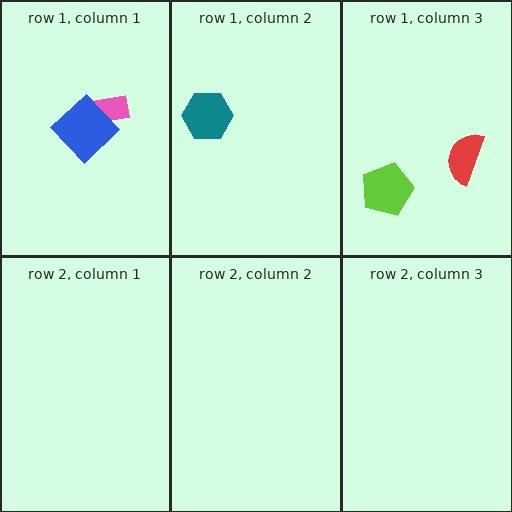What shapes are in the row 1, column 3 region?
The lime pentagon, the red semicircle.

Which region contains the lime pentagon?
The row 1, column 3 region.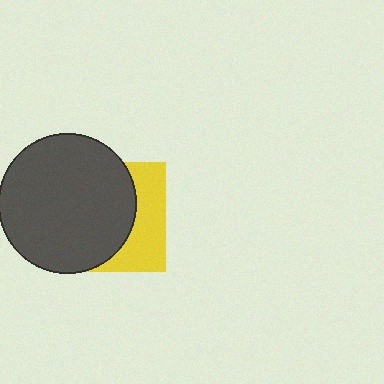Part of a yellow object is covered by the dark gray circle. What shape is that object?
It is a square.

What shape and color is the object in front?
The object in front is a dark gray circle.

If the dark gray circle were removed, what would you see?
You would see the complete yellow square.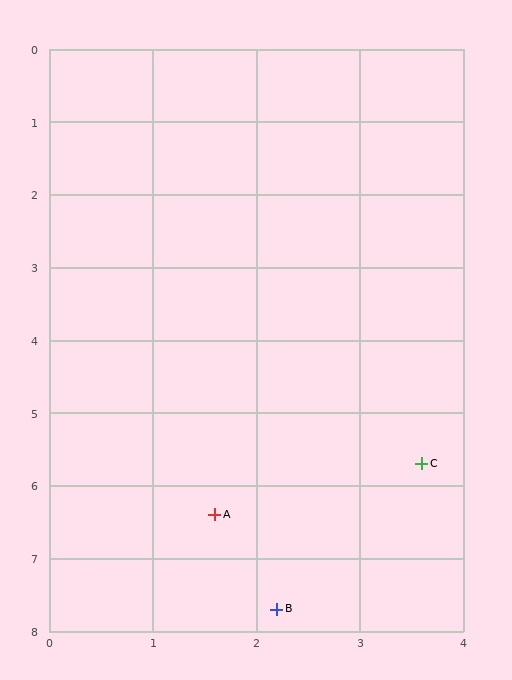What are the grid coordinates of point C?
Point C is at approximately (3.6, 5.7).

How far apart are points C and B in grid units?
Points C and B are about 2.4 grid units apart.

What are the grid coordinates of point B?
Point B is at approximately (2.2, 7.7).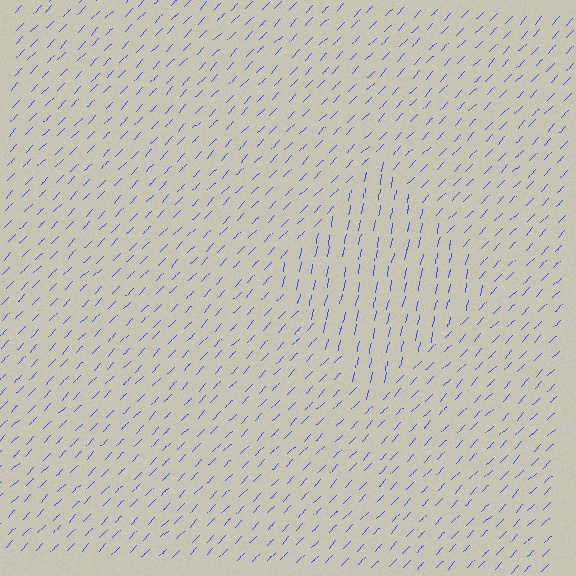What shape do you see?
I see a diamond.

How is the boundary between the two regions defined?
The boundary is defined purely by a change in line orientation (approximately 33 degrees difference). All lines are the same color and thickness.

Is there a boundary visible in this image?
Yes, there is a texture boundary formed by a change in line orientation.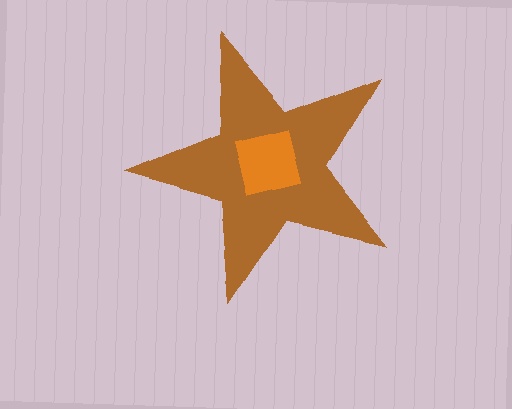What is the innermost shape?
The orange square.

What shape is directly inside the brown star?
The orange square.